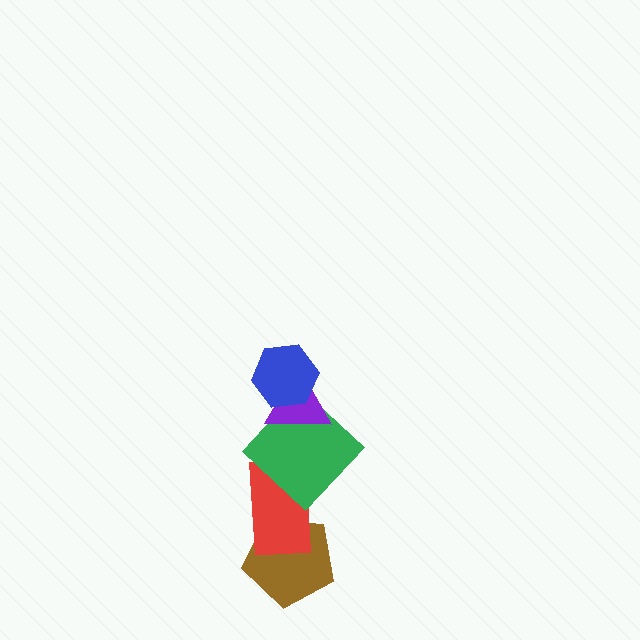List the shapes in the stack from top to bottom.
From top to bottom: the blue hexagon, the purple triangle, the green diamond, the red rectangle, the brown pentagon.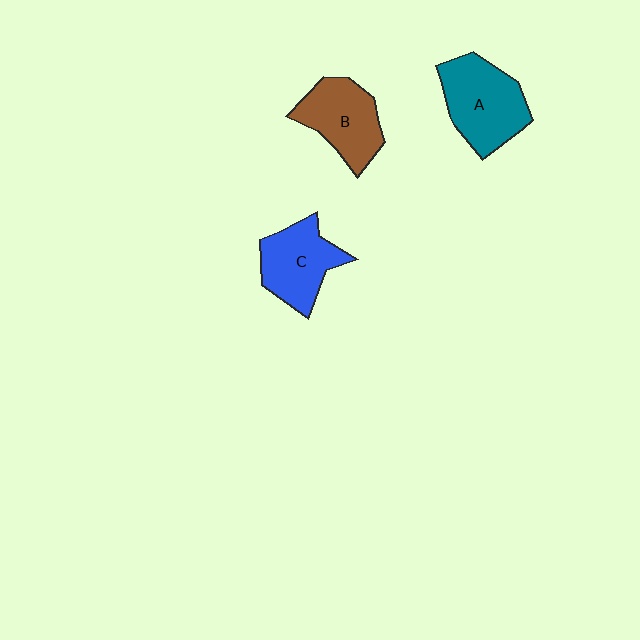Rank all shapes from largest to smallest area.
From largest to smallest: A (teal), B (brown), C (blue).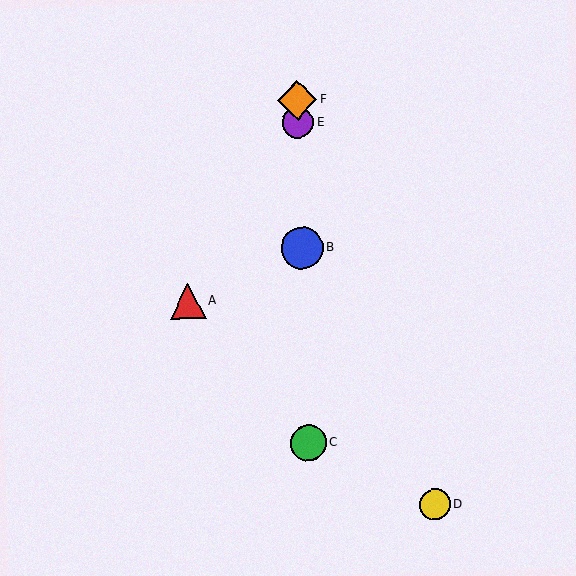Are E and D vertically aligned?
No, E is at x≈298 and D is at x≈435.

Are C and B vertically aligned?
Yes, both are at x≈308.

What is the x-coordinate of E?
Object E is at x≈298.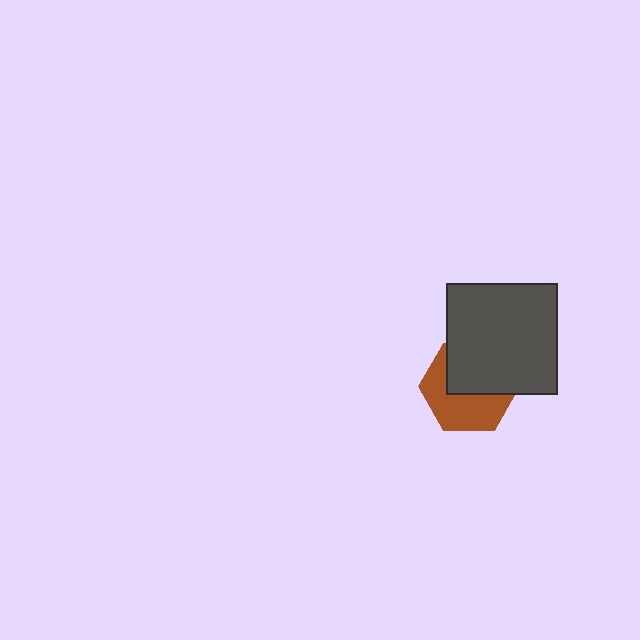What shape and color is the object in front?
The object in front is a dark gray square.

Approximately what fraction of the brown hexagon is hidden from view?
Roughly 49% of the brown hexagon is hidden behind the dark gray square.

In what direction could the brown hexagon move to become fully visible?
The brown hexagon could move down. That would shift it out from behind the dark gray square entirely.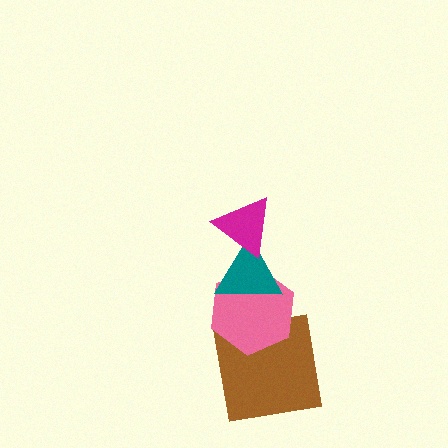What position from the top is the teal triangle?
The teal triangle is 2nd from the top.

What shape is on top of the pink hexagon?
The teal triangle is on top of the pink hexagon.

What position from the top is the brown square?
The brown square is 4th from the top.